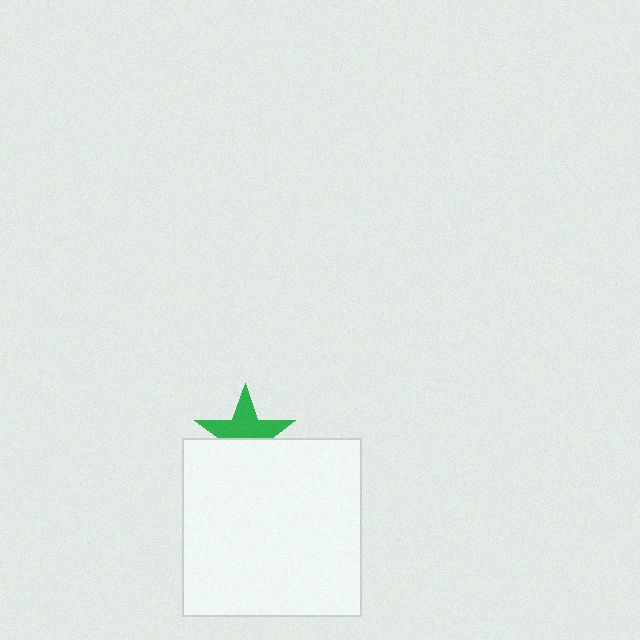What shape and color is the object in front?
The object in front is a white square.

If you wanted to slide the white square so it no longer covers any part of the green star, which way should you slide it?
Slide it down — that is the most direct way to separate the two shapes.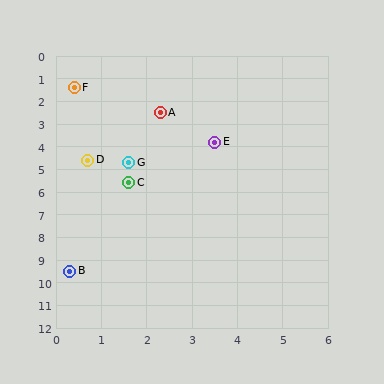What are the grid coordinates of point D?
Point D is at approximately (0.7, 4.6).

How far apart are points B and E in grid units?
Points B and E are about 6.5 grid units apart.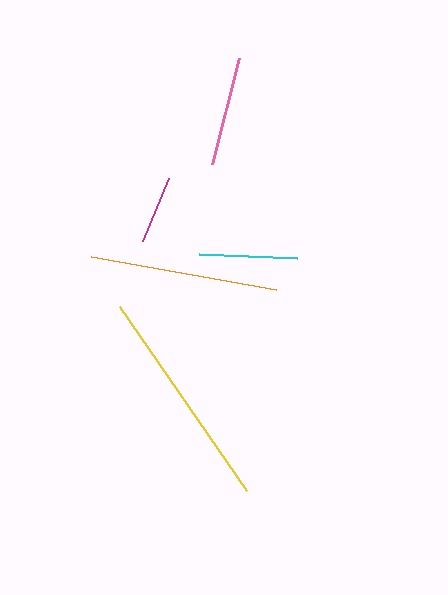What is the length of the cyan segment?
The cyan segment is approximately 98 pixels long.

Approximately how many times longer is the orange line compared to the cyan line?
The orange line is approximately 1.9 times the length of the cyan line.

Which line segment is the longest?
The yellow line is the longest at approximately 223 pixels.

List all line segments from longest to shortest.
From longest to shortest: yellow, orange, pink, cyan, magenta.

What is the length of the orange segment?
The orange segment is approximately 188 pixels long.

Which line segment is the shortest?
The magenta line is the shortest at approximately 68 pixels.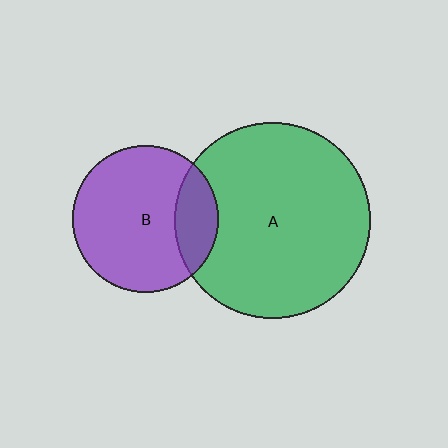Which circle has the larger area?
Circle A (green).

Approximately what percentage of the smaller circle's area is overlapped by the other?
Approximately 20%.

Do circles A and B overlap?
Yes.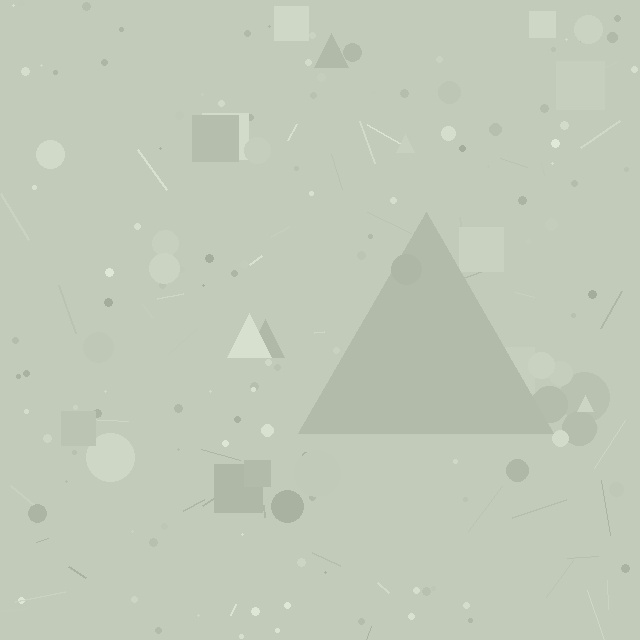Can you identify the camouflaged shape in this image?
The camouflaged shape is a triangle.